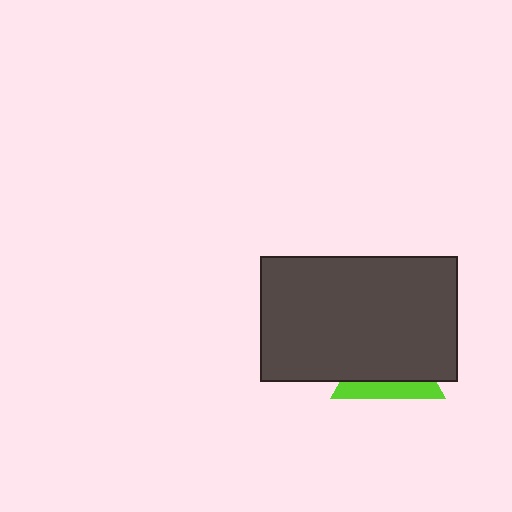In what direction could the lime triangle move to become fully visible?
The lime triangle could move down. That would shift it out from behind the dark gray rectangle entirely.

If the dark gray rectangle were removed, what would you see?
You would see the complete lime triangle.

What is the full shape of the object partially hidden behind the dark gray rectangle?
The partially hidden object is a lime triangle.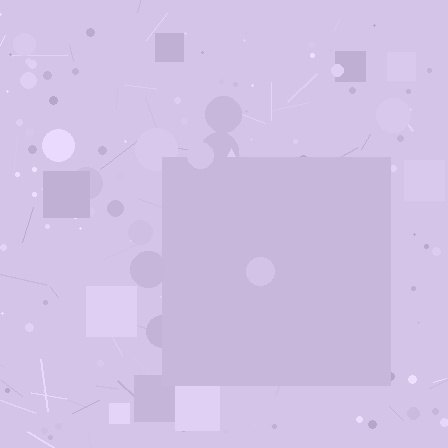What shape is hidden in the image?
A square is hidden in the image.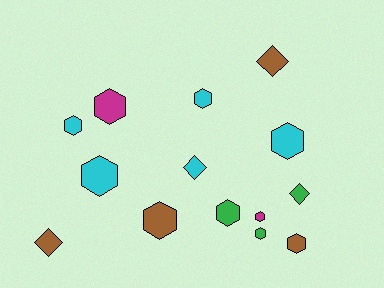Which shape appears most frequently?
Hexagon, with 10 objects.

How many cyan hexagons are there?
There are 4 cyan hexagons.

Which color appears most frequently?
Cyan, with 5 objects.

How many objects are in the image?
There are 14 objects.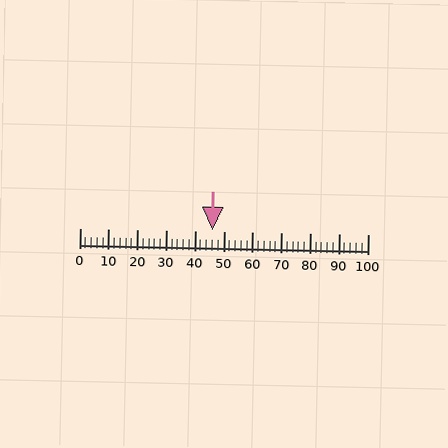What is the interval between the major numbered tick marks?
The major tick marks are spaced 10 units apart.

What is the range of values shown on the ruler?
The ruler shows values from 0 to 100.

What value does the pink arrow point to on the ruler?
The pink arrow points to approximately 46.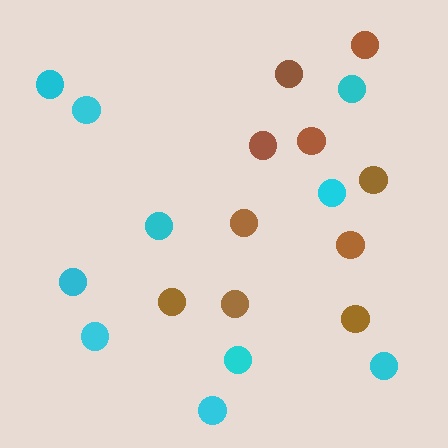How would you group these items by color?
There are 2 groups: one group of brown circles (10) and one group of cyan circles (10).